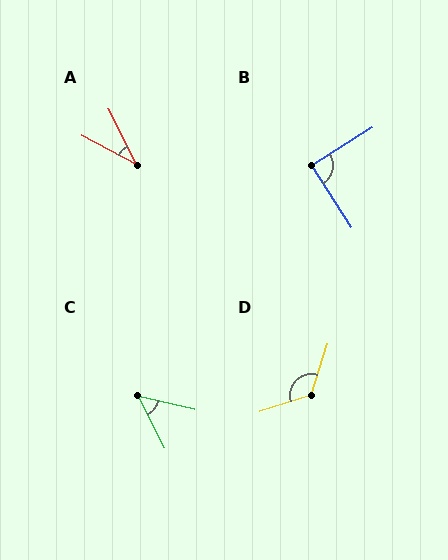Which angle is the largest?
D, at approximately 126 degrees.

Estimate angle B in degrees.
Approximately 90 degrees.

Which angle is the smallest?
A, at approximately 35 degrees.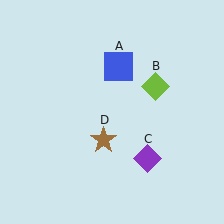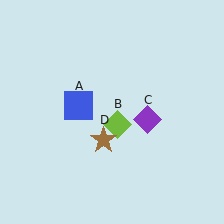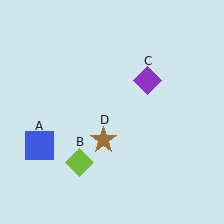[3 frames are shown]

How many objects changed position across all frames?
3 objects changed position: blue square (object A), lime diamond (object B), purple diamond (object C).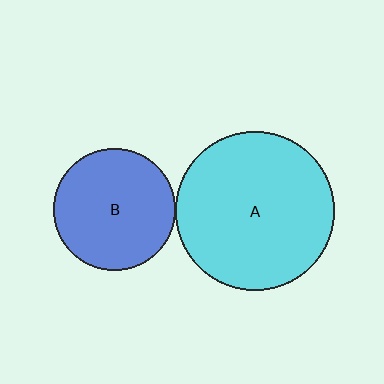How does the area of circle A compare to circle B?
Approximately 1.7 times.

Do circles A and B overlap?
Yes.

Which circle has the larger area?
Circle A (cyan).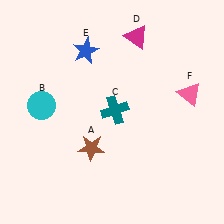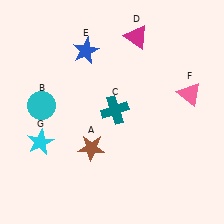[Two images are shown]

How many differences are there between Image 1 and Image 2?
There is 1 difference between the two images.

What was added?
A cyan star (G) was added in Image 2.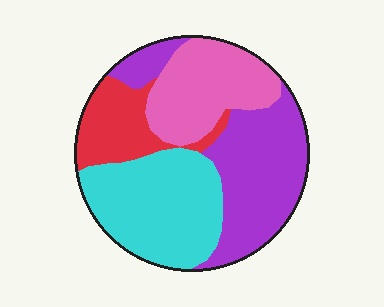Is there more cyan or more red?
Cyan.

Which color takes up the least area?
Red, at roughly 15%.